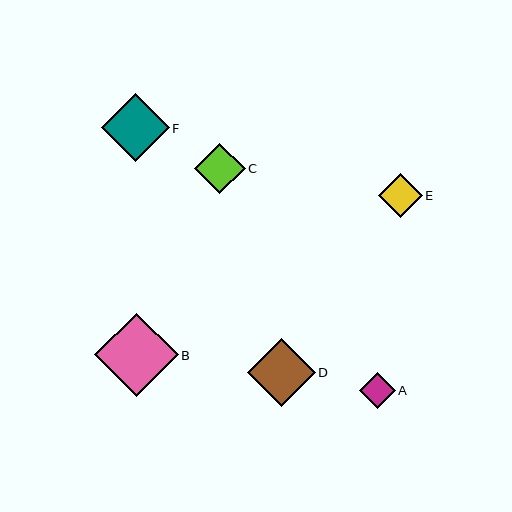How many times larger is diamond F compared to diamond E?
Diamond F is approximately 1.6 times the size of diamond E.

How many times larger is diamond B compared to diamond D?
Diamond B is approximately 1.2 times the size of diamond D.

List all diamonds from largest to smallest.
From largest to smallest: B, F, D, C, E, A.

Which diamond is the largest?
Diamond B is the largest with a size of approximately 84 pixels.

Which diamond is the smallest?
Diamond A is the smallest with a size of approximately 36 pixels.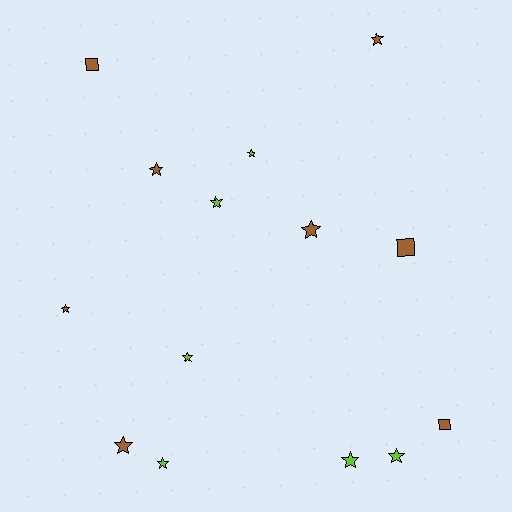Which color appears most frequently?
Brown, with 8 objects.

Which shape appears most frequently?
Star, with 11 objects.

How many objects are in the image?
There are 14 objects.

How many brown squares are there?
There are 3 brown squares.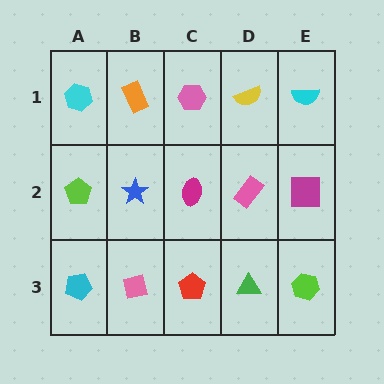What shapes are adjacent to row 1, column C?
A magenta ellipse (row 2, column C), an orange rectangle (row 1, column B), a yellow semicircle (row 1, column D).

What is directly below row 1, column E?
A magenta square.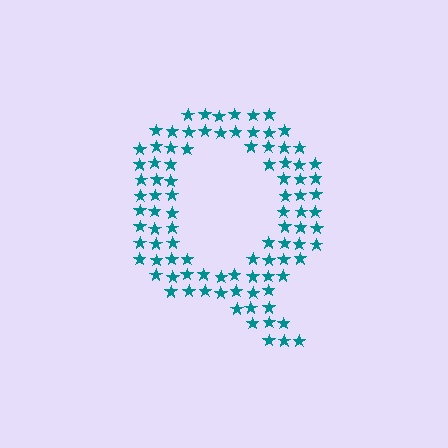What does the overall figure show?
The overall figure shows the letter Q.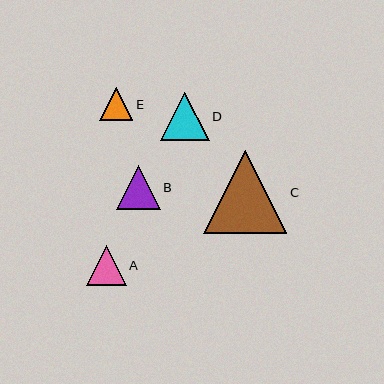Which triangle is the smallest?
Triangle E is the smallest with a size of approximately 34 pixels.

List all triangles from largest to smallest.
From largest to smallest: C, D, B, A, E.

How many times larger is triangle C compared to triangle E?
Triangle C is approximately 2.5 times the size of triangle E.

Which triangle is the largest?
Triangle C is the largest with a size of approximately 84 pixels.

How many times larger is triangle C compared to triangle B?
Triangle C is approximately 1.9 times the size of triangle B.